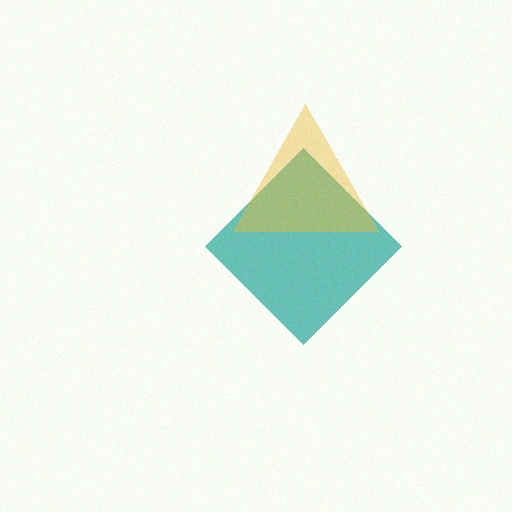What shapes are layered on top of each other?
The layered shapes are: a teal diamond, a yellow triangle.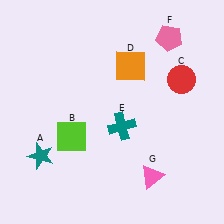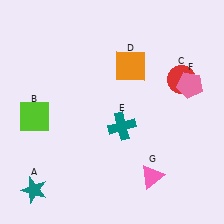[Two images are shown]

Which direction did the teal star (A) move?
The teal star (A) moved down.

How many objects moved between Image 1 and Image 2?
3 objects moved between the two images.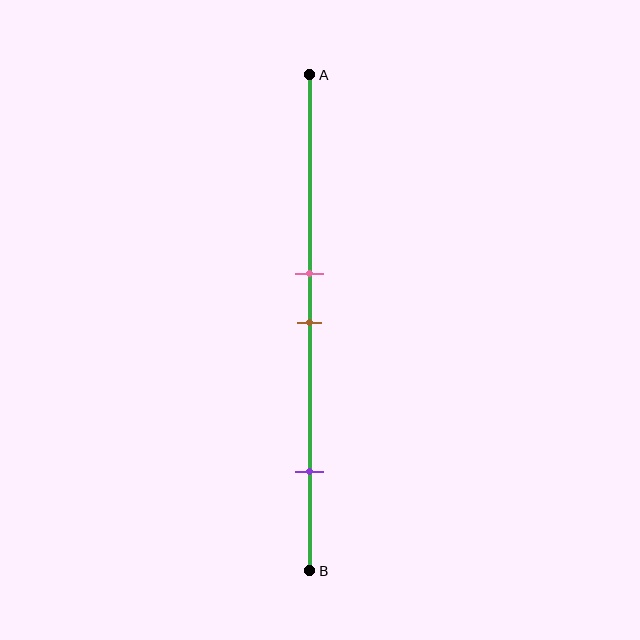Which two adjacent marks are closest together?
The pink and brown marks are the closest adjacent pair.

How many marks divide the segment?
There are 3 marks dividing the segment.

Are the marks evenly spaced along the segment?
No, the marks are not evenly spaced.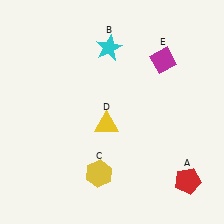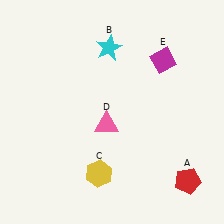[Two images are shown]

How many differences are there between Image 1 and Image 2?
There is 1 difference between the two images.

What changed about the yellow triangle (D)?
In Image 1, D is yellow. In Image 2, it changed to pink.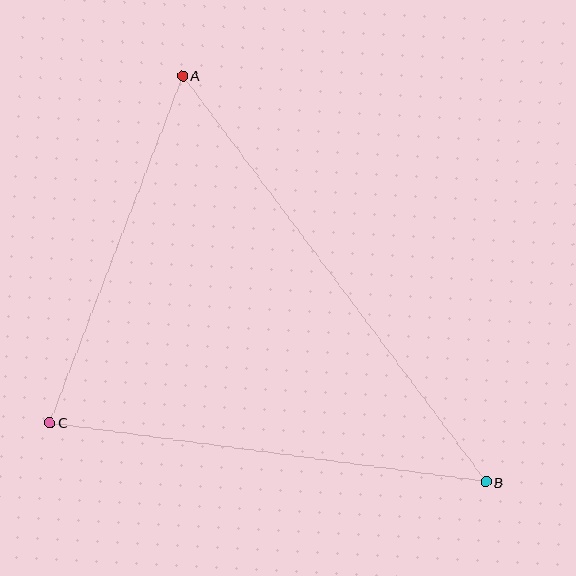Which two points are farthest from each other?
Points A and B are farthest from each other.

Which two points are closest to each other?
Points A and C are closest to each other.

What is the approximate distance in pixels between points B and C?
The distance between B and C is approximately 440 pixels.